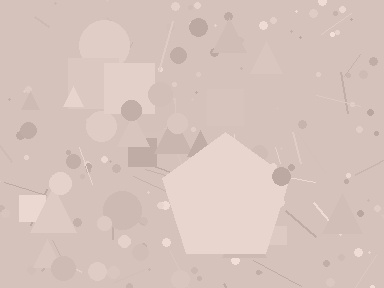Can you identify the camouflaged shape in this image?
The camouflaged shape is a pentagon.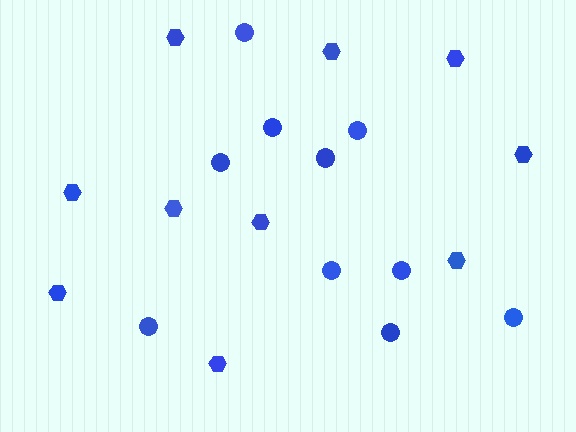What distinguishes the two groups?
There are 2 groups: one group of circles (10) and one group of hexagons (10).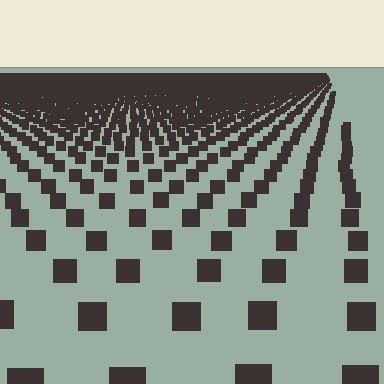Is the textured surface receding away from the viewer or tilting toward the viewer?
The surface is receding away from the viewer. Texture elements get smaller and denser toward the top.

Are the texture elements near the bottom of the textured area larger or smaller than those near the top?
Larger. Near the bottom, elements are closer to the viewer and appear at a bigger on-screen size.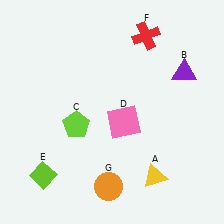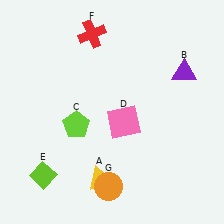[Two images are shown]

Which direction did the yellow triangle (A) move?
The yellow triangle (A) moved left.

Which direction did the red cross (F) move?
The red cross (F) moved left.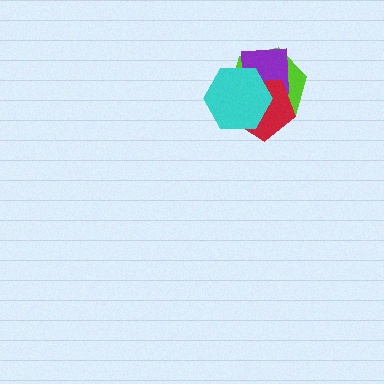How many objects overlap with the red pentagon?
3 objects overlap with the red pentagon.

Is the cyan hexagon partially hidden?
No, no other shape covers it.